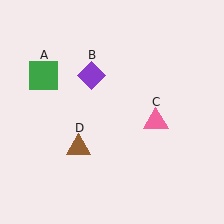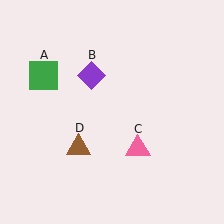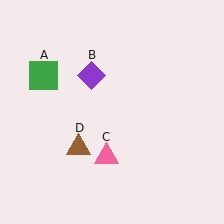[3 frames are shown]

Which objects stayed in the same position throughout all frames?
Green square (object A) and purple diamond (object B) and brown triangle (object D) remained stationary.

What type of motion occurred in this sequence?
The pink triangle (object C) rotated clockwise around the center of the scene.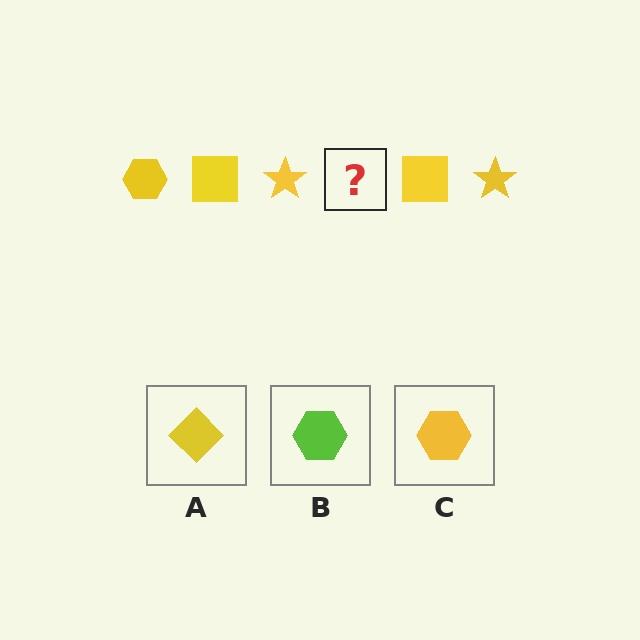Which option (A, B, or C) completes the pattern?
C.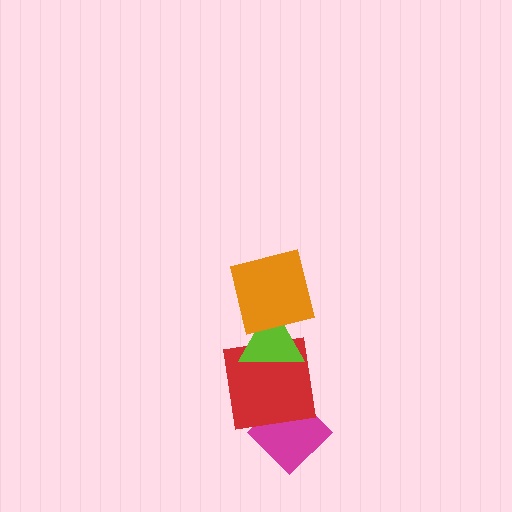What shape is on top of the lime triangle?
The orange square is on top of the lime triangle.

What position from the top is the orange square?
The orange square is 1st from the top.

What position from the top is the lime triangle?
The lime triangle is 2nd from the top.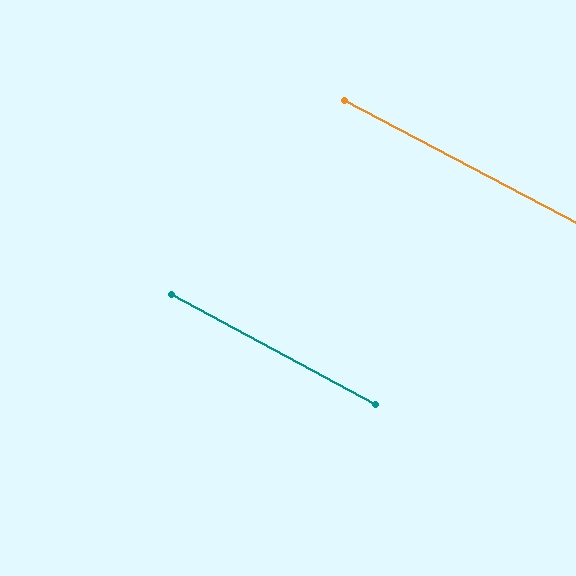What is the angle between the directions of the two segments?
Approximately 1 degree.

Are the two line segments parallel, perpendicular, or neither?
Parallel — their directions differ by only 0.5°.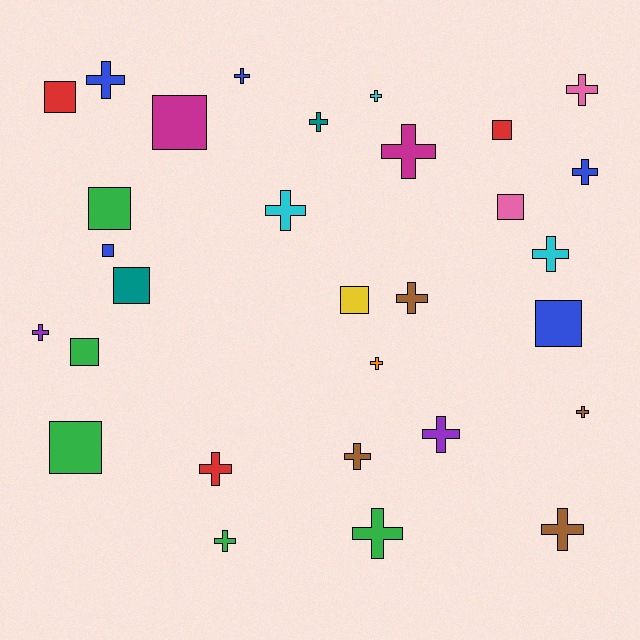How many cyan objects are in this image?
There are 3 cyan objects.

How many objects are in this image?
There are 30 objects.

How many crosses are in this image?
There are 19 crosses.